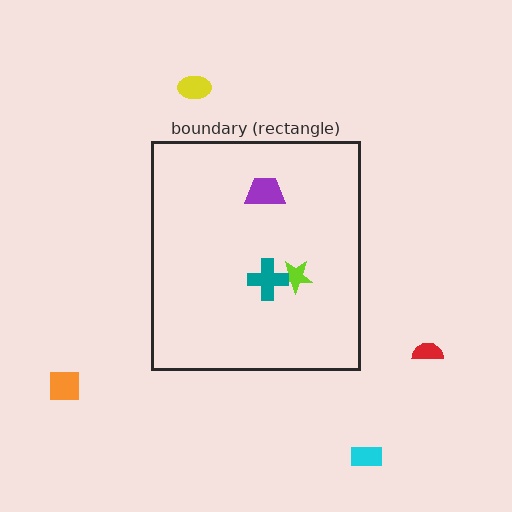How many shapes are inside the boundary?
3 inside, 4 outside.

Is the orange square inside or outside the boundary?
Outside.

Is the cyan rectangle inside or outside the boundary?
Outside.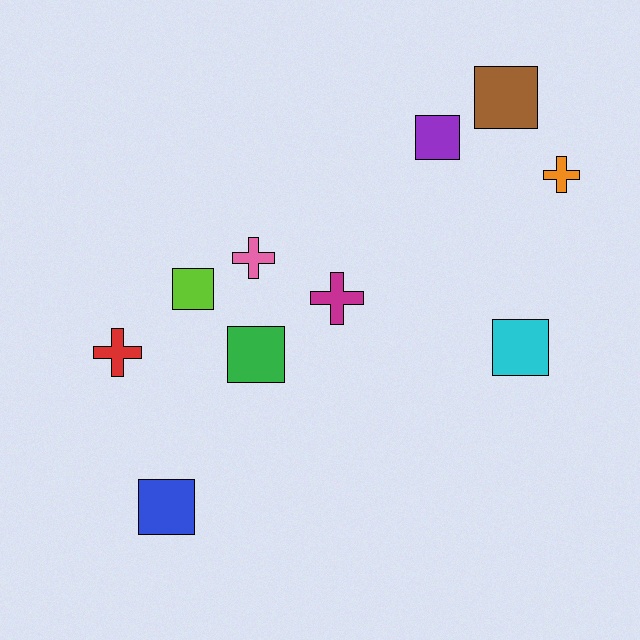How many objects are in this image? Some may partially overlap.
There are 10 objects.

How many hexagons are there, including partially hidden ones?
There are no hexagons.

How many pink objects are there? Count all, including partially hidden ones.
There is 1 pink object.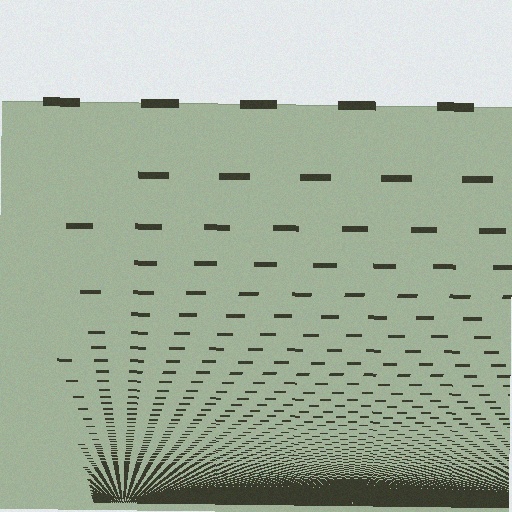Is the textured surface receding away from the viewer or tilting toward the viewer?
The surface appears to tilt toward the viewer. Texture elements get larger and sparser toward the top.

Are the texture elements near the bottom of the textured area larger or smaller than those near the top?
Smaller. The gradient is inverted — elements near the bottom are smaller and denser.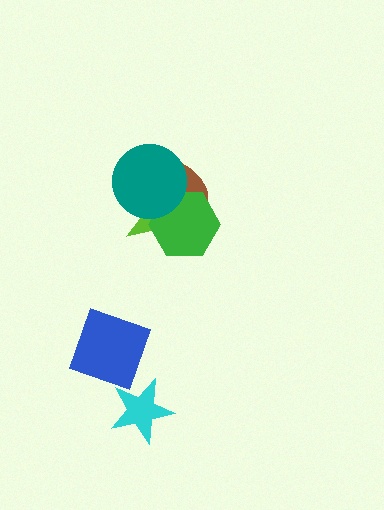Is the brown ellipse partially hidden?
Yes, it is partially covered by another shape.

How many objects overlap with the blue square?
0 objects overlap with the blue square.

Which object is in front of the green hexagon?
The teal circle is in front of the green hexagon.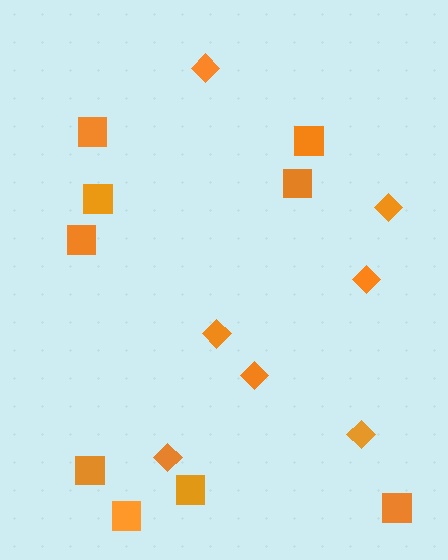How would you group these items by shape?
There are 2 groups: one group of squares (9) and one group of diamonds (7).